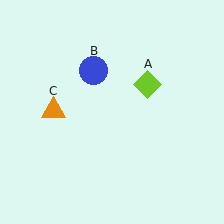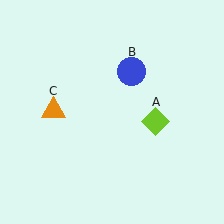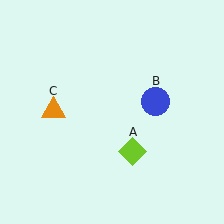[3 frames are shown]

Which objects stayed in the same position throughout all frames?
Orange triangle (object C) remained stationary.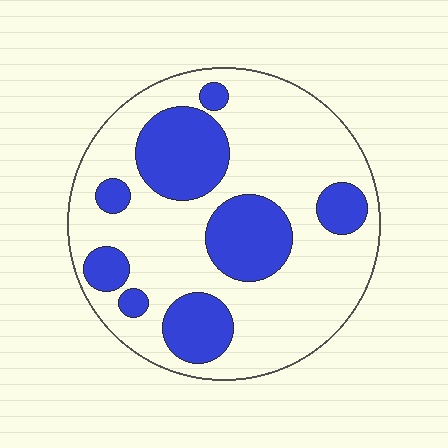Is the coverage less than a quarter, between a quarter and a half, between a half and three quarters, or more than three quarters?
Between a quarter and a half.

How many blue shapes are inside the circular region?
8.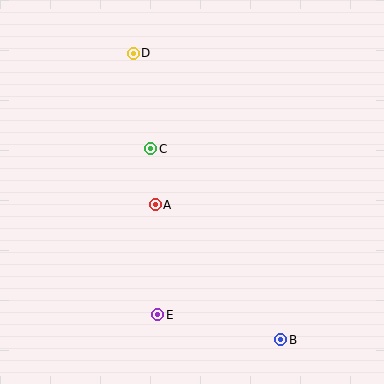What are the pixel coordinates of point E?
Point E is at (158, 315).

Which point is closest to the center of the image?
Point A at (155, 205) is closest to the center.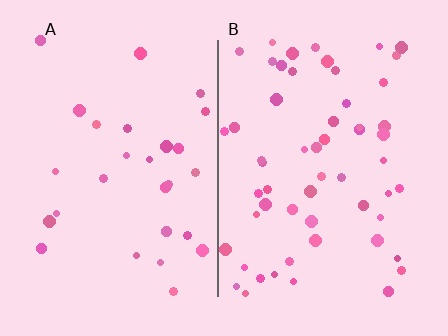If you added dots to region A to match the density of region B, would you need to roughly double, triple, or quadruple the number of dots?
Approximately double.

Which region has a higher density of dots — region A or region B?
B (the right).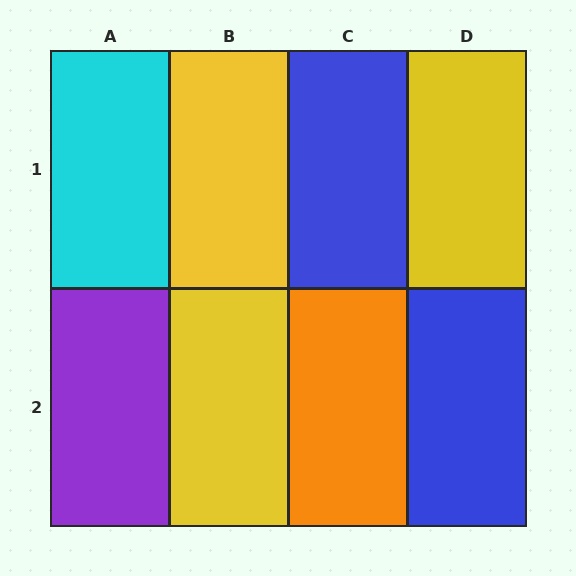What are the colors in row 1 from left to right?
Cyan, yellow, blue, yellow.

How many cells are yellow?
3 cells are yellow.